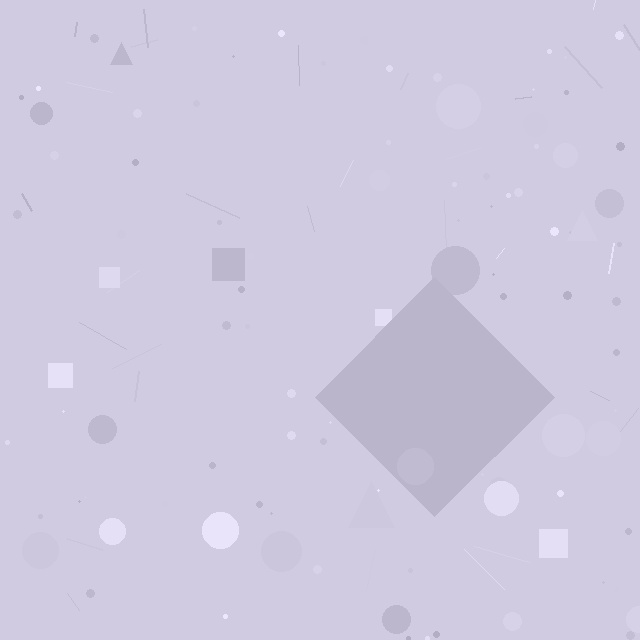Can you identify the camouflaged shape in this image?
The camouflaged shape is a diamond.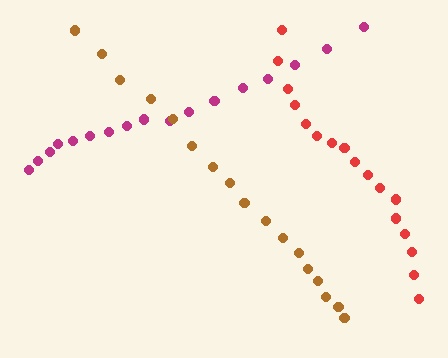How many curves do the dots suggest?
There are 3 distinct paths.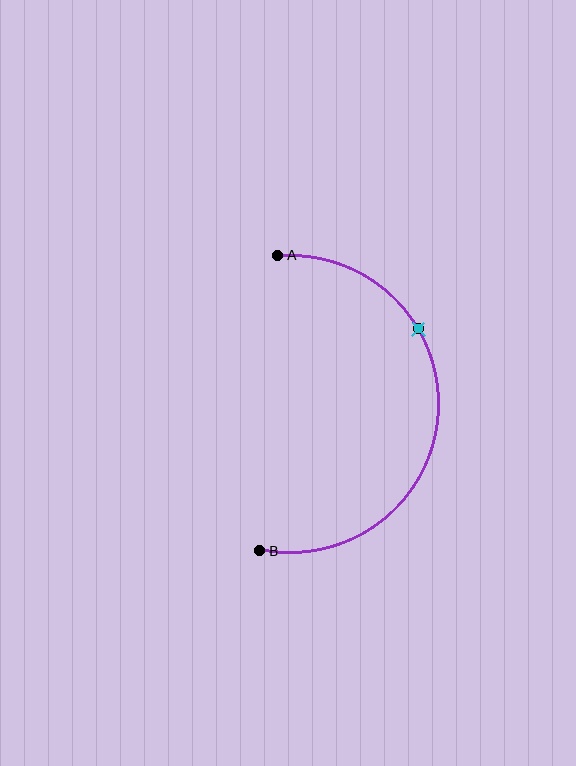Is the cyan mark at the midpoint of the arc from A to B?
No. The cyan mark lies on the arc but is closer to endpoint A. The arc midpoint would be at the point on the curve equidistant along the arc from both A and B.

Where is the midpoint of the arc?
The arc midpoint is the point on the curve farthest from the straight line joining A and B. It sits to the right of that line.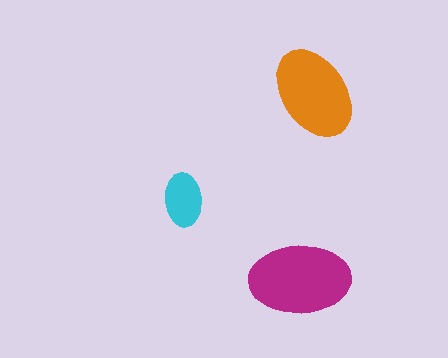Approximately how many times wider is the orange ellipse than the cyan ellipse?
About 2 times wider.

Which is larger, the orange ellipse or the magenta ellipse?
The magenta one.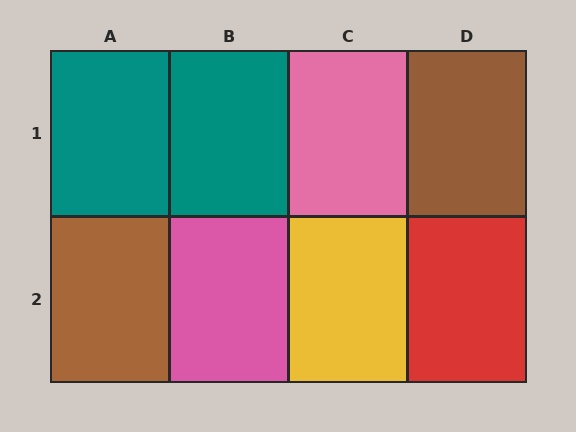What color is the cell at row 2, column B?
Pink.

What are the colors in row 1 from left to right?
Teal, teal, pink, brown.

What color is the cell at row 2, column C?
Yellow.